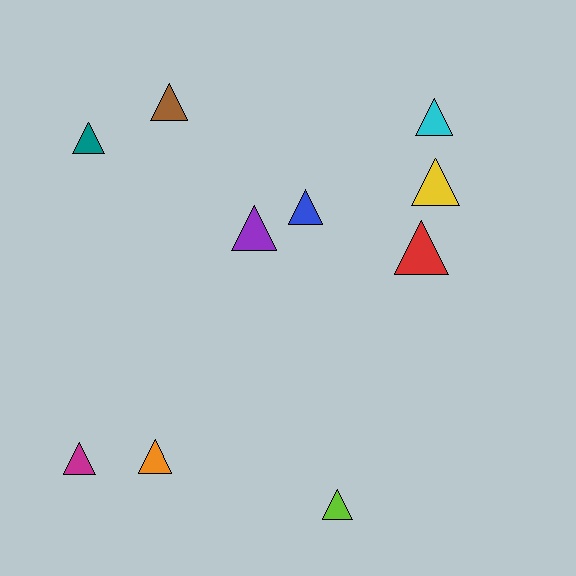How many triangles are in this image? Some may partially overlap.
There are 10 triangles.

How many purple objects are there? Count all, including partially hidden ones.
There is 1 purple object.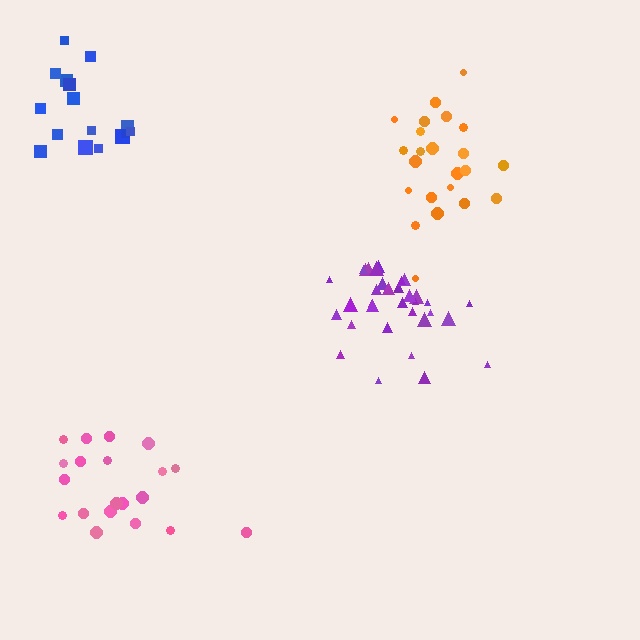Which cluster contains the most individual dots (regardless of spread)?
Purple (33).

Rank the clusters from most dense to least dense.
purple, orange, pink, blue.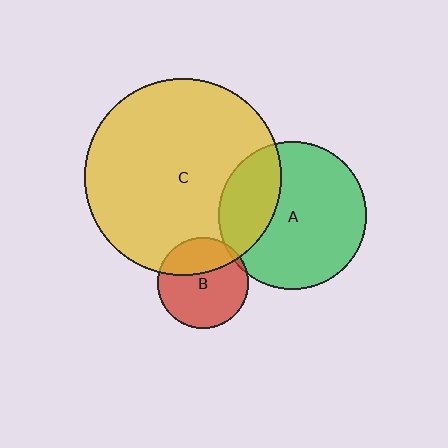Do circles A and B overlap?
Yes.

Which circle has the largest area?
Circle C (yellow).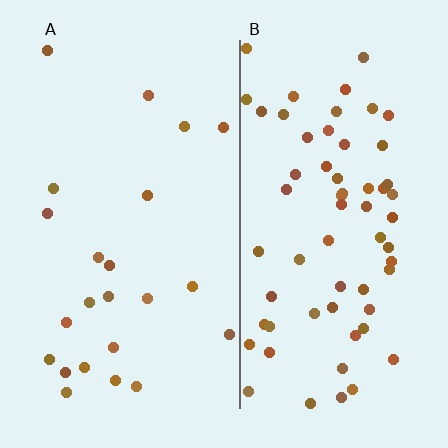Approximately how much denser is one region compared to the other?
Approximately 2.8× — region B over region A.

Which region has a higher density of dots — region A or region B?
B (the right).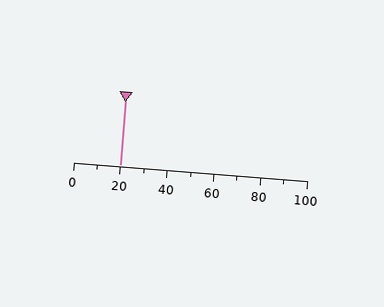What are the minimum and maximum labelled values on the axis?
The axis runs from 0 to 100.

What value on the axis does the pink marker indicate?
The marker indicates approximately 20.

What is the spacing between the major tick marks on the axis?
The major ticks are spaced 20 apart.